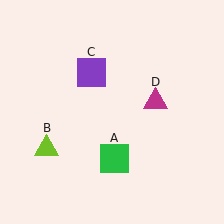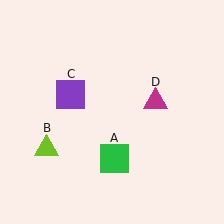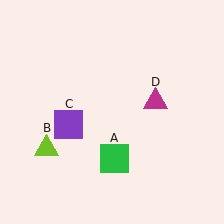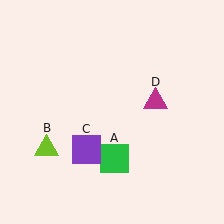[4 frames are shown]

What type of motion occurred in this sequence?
The purple square (object C) rotated counterclockwise around the center of the scene.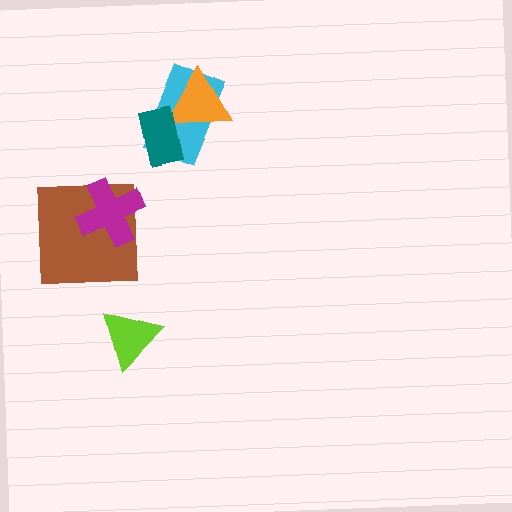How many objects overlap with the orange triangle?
2 objects overlap with the orange triangle.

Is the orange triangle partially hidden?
Yes, it is partially covered by another shape.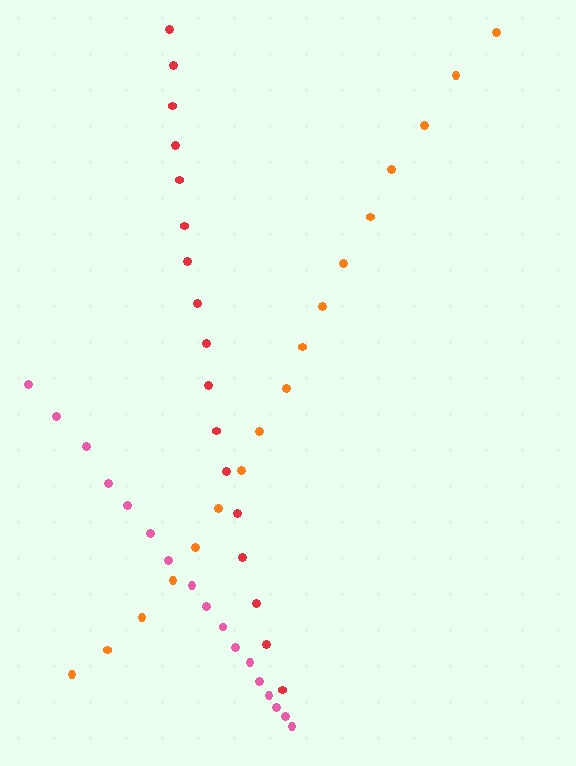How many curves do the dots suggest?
There are 3 distinct paths.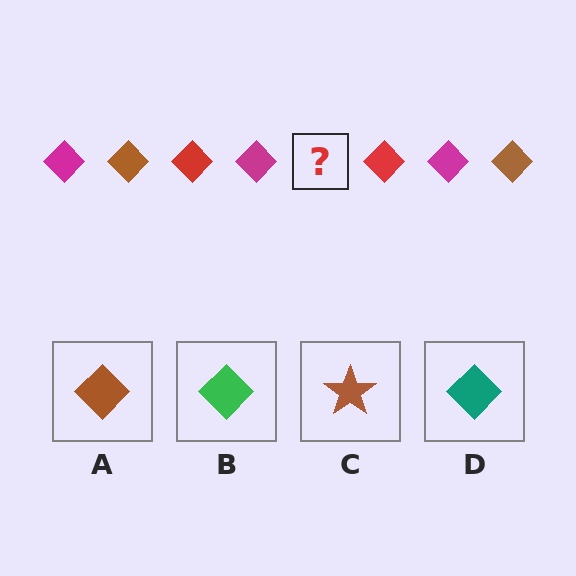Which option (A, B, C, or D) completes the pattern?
A.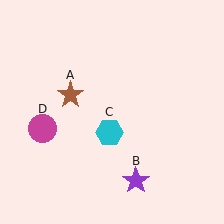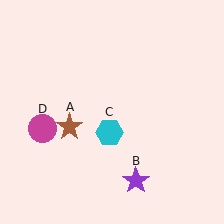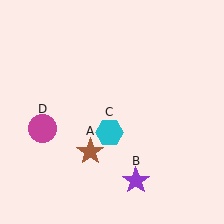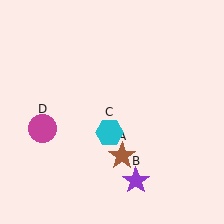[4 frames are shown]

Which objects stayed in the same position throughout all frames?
Purple star (object B) and cyan hexagon (object C) and magenta circle (object D) remained stationary.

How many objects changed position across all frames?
1 object changed position: brown star (object A).